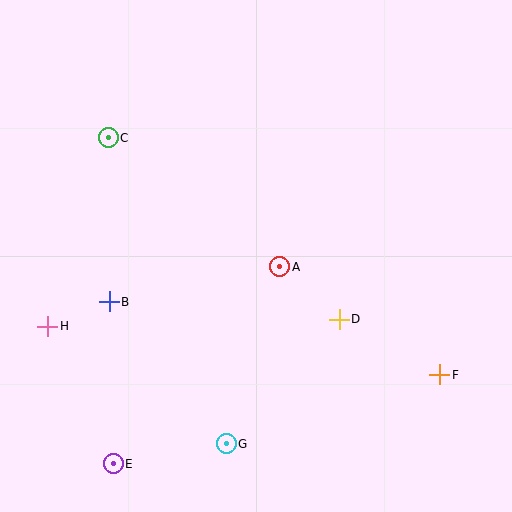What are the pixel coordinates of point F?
Point F is at (440, 375).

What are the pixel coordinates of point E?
Point E is at (113, 464).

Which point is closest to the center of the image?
Point A at (280, 267) is closest to the center.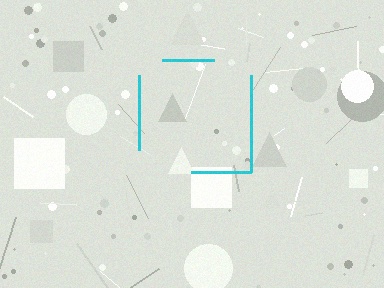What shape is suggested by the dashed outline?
The dashed outline suggests a square.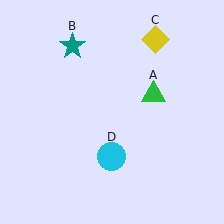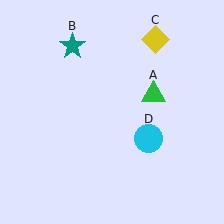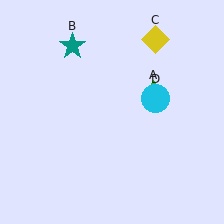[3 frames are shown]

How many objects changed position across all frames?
1 object changed position: cyan circle (object D).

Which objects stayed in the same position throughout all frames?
Green triangle (object A) and teal star (object B) and yellow diamond (object C) remained stationary.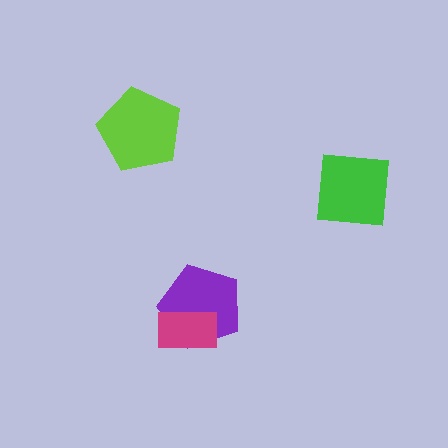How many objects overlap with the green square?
0 objects overlap with the green square.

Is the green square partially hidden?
No, no other shape covers it.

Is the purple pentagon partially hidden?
Yes, it is partially covered by another shape.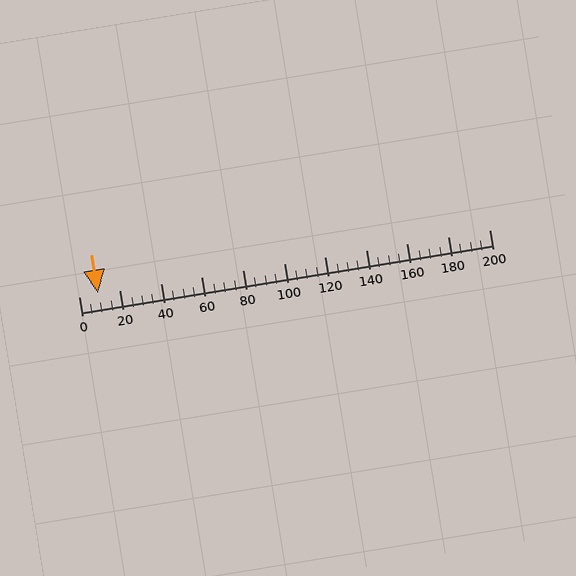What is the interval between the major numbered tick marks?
The major tick marks are spaced 20 units apart.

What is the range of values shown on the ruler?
The ruler shows values from 0 to 200.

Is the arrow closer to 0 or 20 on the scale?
The arrow is closer to 0.